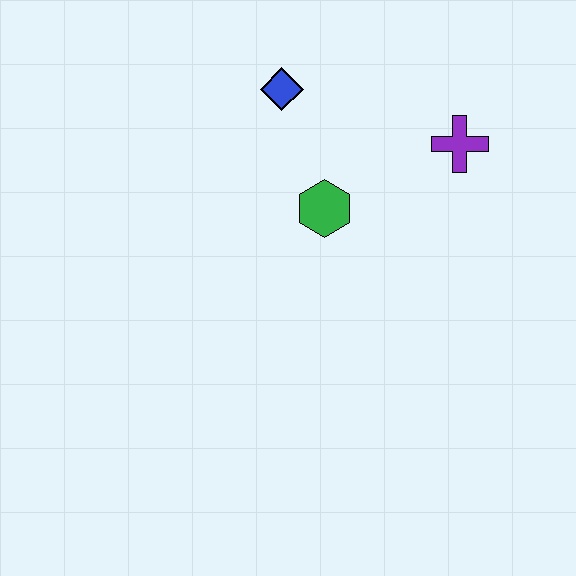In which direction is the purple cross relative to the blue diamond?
The purple cross is to the right of the blue diamond.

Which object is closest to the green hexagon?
The blue diamond is closest to the green hexagon.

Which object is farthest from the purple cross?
The blue diamond is farthest from the purple cross.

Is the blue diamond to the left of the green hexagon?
Yes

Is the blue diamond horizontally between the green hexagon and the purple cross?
No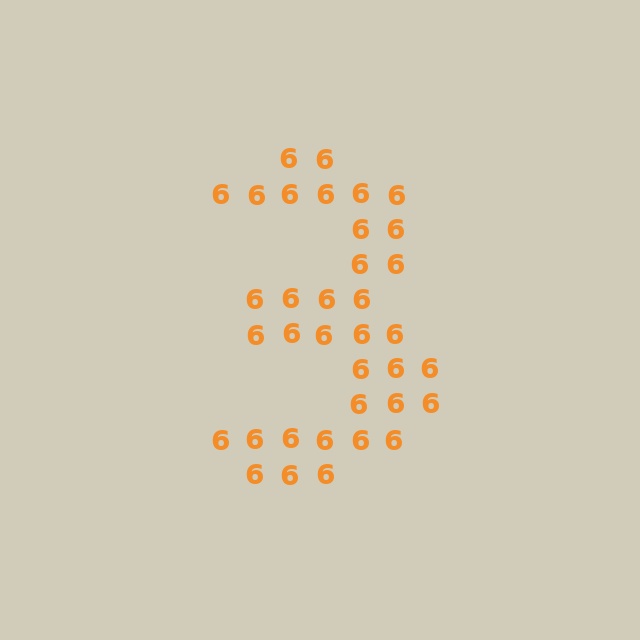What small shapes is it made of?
It is made of small digit 6's.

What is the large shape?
The large shape is the digit 3.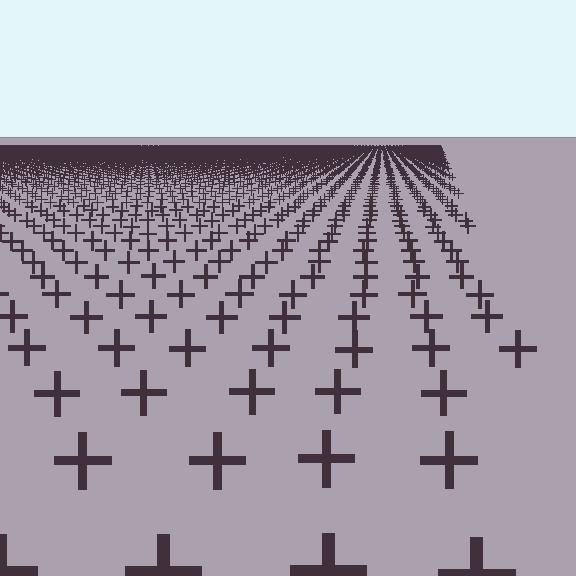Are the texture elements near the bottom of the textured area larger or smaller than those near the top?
Larger. Near the bottom, elements are closer to the viewer and appear at a bigger on-screen size.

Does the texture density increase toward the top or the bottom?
Density increases toward the top.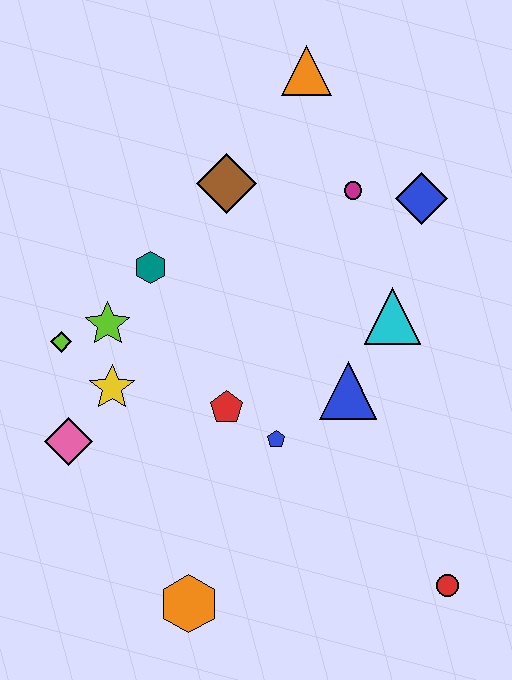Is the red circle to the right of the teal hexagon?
Yes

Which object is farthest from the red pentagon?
The orange triangle is farthest from the red pentagon.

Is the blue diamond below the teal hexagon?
No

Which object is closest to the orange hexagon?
The blue pentagon is closest to the orange hexagon.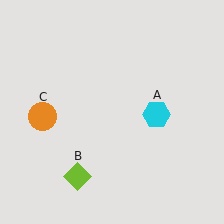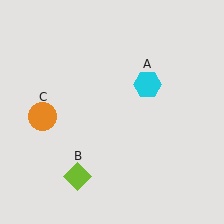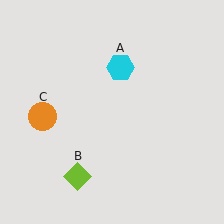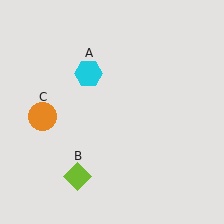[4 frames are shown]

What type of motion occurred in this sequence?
The cyan hexagon (object A) rotated counterclockwise around the center of the scene.